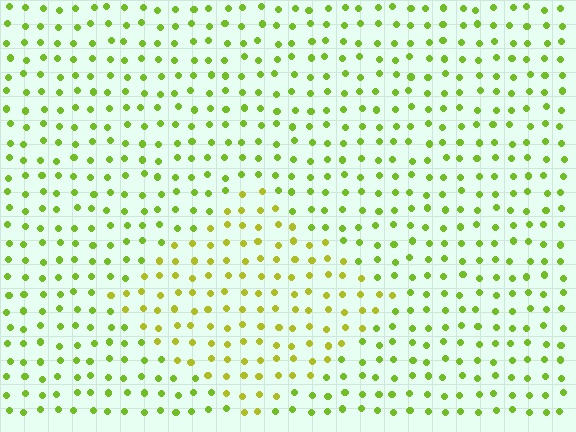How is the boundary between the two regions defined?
The boundary is defined purely by a slight shift in hue (about 25 degrees). Spacing, size, and orientation are identical on both sides.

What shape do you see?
I see a diamond.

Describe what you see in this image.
The image is filled with small lime elements in a uniform arrangement. A diamond-shaped region is visible where the elements are tinted to a slightly different hue, forming a subtle color boundary.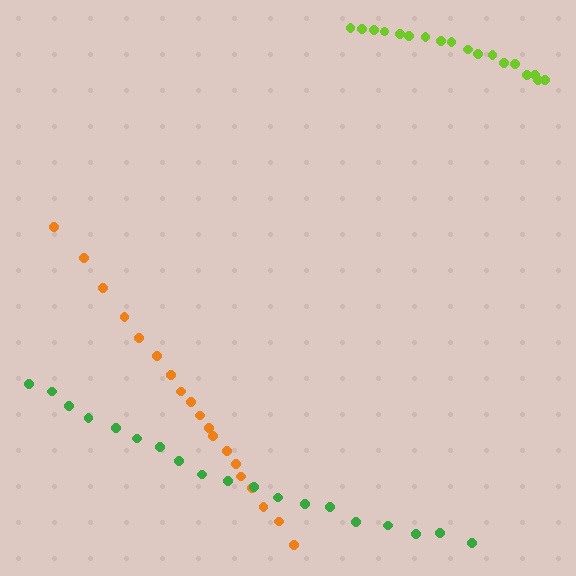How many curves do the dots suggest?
There are 3 distinct paths.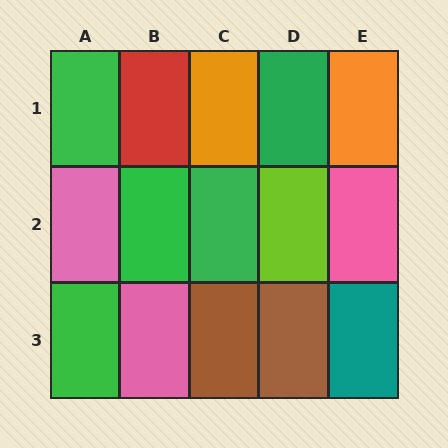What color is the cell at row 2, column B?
Green.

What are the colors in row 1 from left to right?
Green, red, orange, green, orange.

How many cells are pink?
3 cells are pink.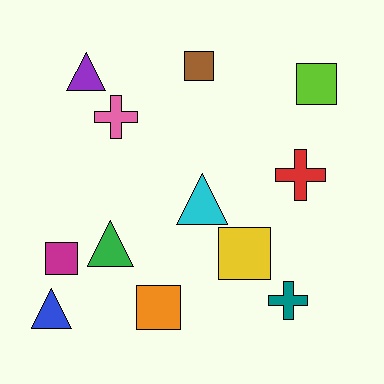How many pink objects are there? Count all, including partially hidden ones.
There is 1 pink object.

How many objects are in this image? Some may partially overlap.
There are 12 objects.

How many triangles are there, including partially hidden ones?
There are 4 triangles.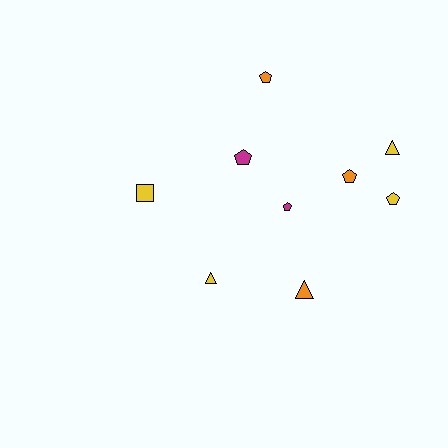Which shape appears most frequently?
Pentagon, with 5 objects.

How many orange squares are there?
There are no orange squares.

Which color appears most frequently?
Yellow, with 4 objects.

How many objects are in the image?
There are 9 objects.